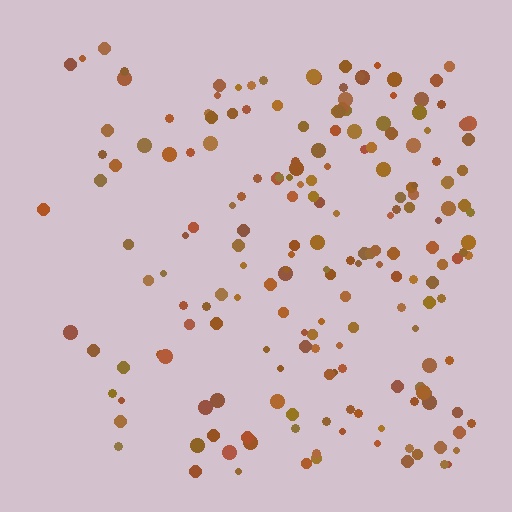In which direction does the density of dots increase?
From left to right, with the right side densest.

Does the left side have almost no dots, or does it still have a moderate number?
Still a moderate number, just noticeably fewer than the right.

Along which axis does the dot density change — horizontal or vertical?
Horizontal.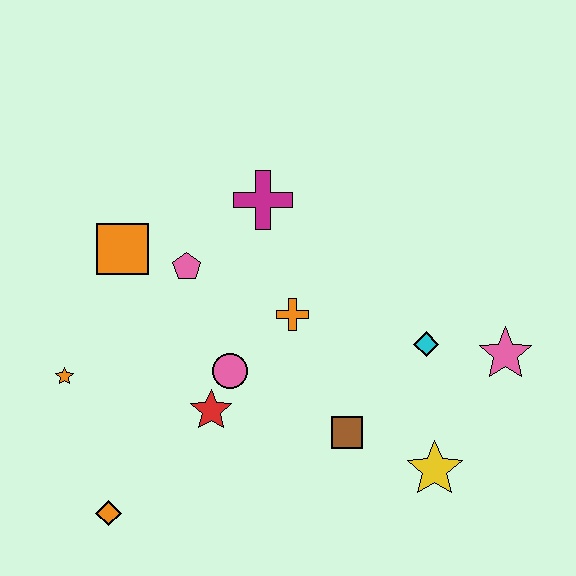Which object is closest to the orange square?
The pink pentagon is closest to the orange square.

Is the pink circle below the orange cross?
Yes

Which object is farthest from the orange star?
The pink star is farthest from the orange star.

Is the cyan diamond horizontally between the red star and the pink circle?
No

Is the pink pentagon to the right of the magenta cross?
No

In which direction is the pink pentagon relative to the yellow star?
The pink pentagon is to the left of the yellow star.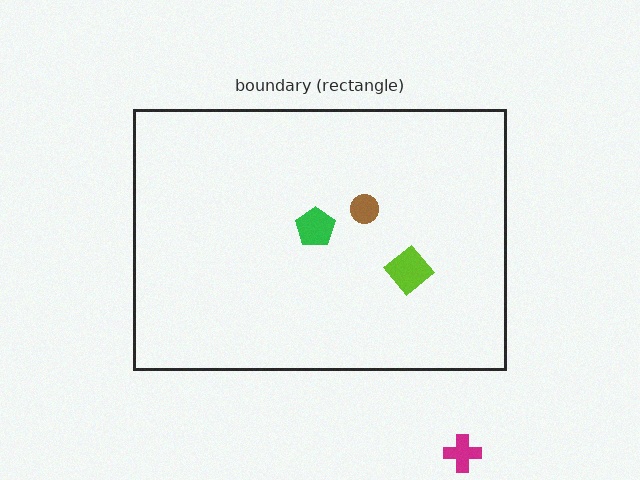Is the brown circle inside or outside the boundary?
Inside.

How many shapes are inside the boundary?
3 inside, 1 outside.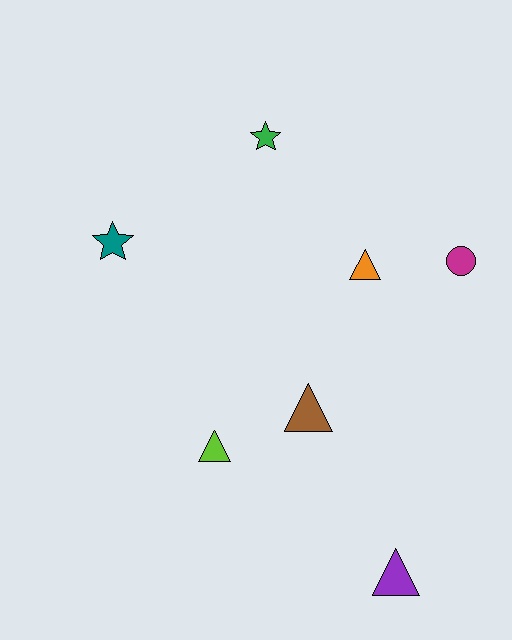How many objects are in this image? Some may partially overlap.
There are 7 objects.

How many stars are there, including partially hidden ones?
There are 2 stars.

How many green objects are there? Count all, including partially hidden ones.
There is 1 green object.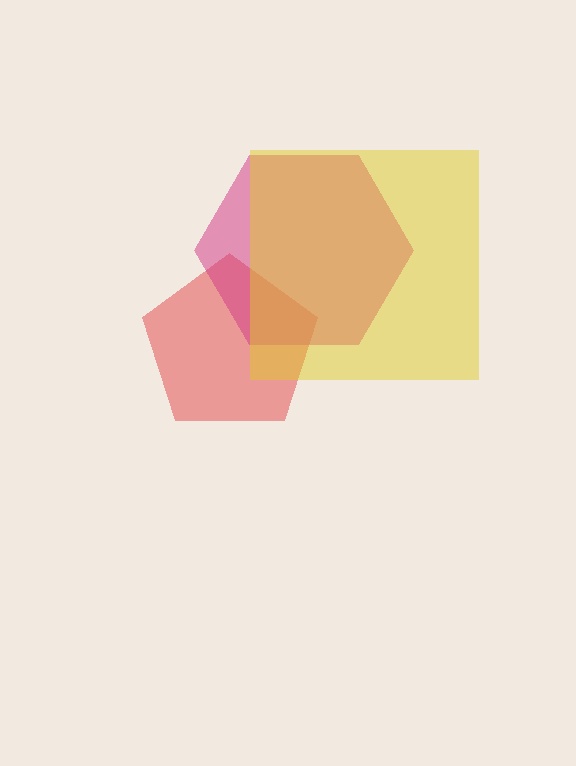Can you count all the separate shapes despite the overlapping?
Yes, there are 3 separate shapes.